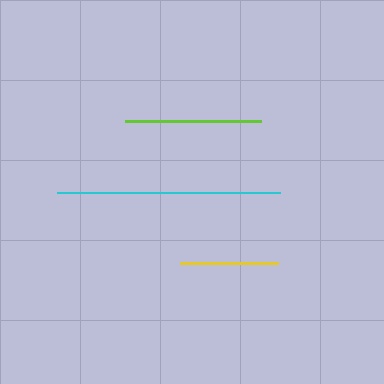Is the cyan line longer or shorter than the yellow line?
The cyan line is longer than the yellow line.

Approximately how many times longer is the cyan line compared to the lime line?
The cyan line is approximately 1.6 times the length of the lime line.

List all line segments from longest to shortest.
From longest to shortest: cyan, lime, yellow.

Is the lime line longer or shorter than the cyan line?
The cyan line is longer than the lime line.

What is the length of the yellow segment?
The yellow segment is approximately 98 pixels long.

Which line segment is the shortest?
The yellow line is the shortest at approximately 98 pixels.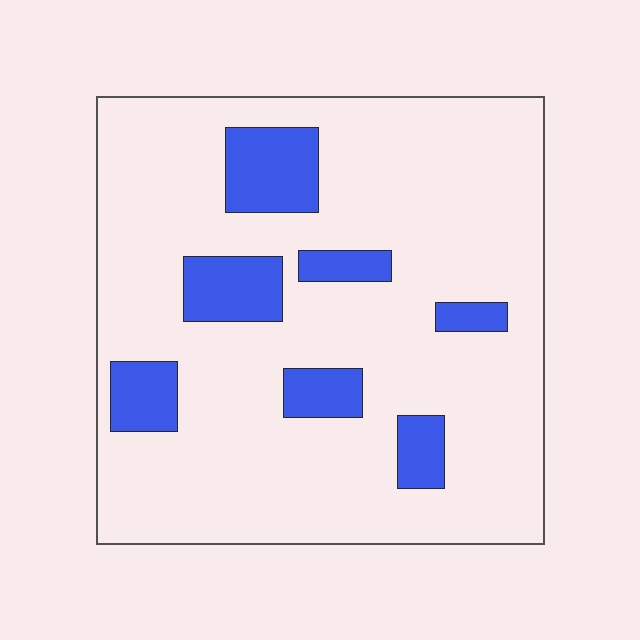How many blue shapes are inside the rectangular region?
7.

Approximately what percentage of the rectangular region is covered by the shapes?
Approximately 15%.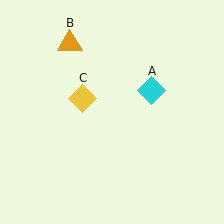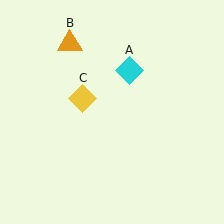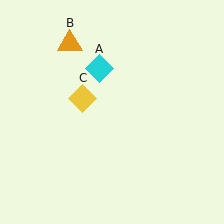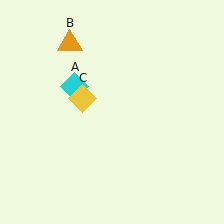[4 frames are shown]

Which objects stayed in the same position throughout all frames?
Orange triangle (object B) and yellow diamond (object C) remained stationary.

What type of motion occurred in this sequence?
The cyan diamond (object A) rotated counterclockwise around the center of the scene.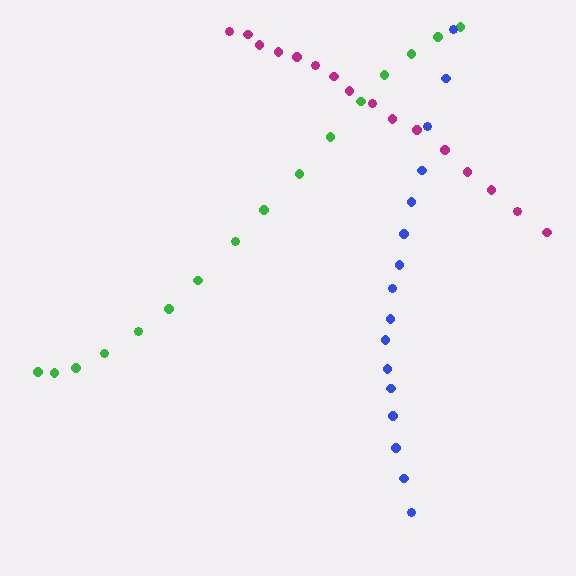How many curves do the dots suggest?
There are 3 distinct paths.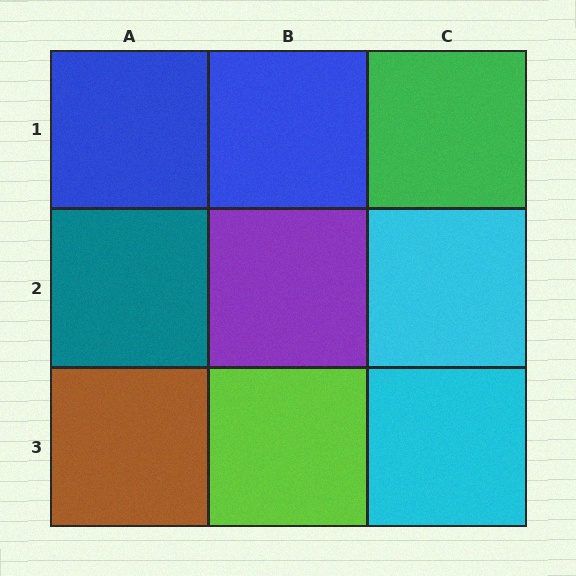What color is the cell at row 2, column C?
Cyan.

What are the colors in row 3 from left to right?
Brown, lime, cyan.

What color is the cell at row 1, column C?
Green.